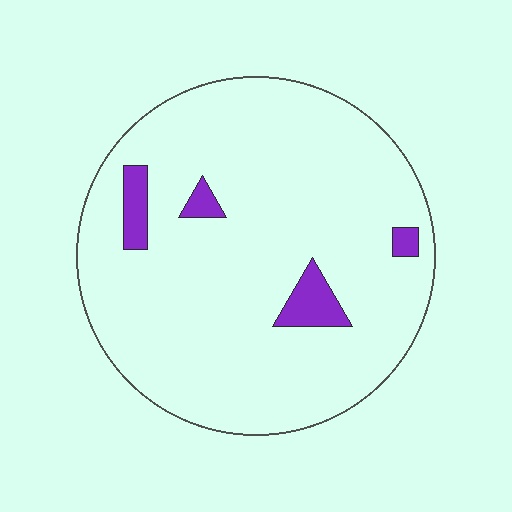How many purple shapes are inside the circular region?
4.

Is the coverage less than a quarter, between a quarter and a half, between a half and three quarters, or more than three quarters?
Less than a quarter.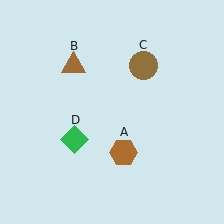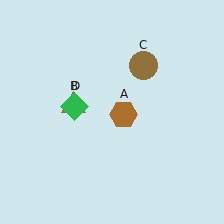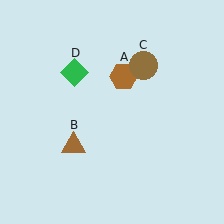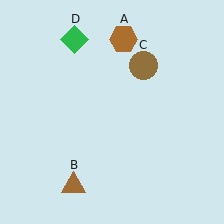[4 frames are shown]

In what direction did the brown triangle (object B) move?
The brown triangle (object B) moved down.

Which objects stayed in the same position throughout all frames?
Brown circle (object C) remained stationary.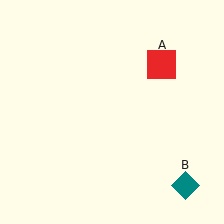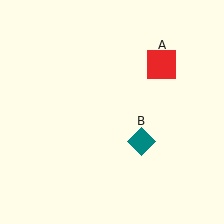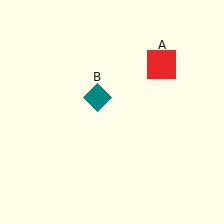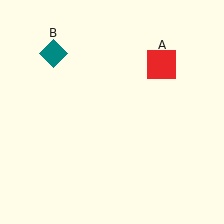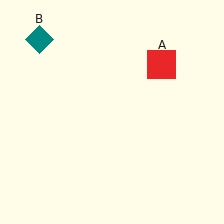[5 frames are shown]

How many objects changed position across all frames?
1 object changed position: teal diamond (object B).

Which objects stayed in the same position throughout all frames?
Red square (object A) remained stationary.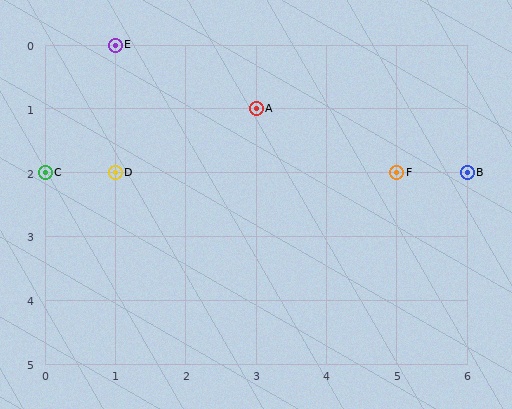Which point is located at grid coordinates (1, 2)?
Point D is at (1, 2).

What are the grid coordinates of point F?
Point F is at grid coordinates (5, 2).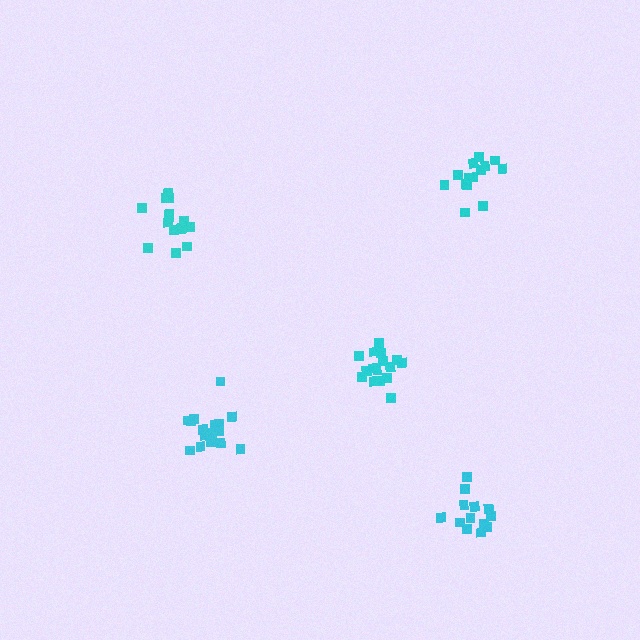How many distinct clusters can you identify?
There are 5 distinct clusters.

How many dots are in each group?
Group 1: 17 dots, Group 2: 17 dots, Group 3: 15 dots, Group 4: 14 dots, Group 5: 13 dots (76 total).